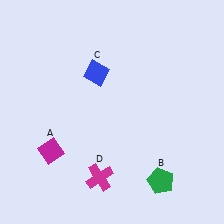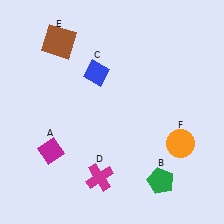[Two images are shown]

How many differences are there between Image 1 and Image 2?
There are 2 differences between the two images.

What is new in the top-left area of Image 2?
A brown square (E) was added in the top-left area of Image 2.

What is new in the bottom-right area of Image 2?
An orange circle (F) was added in the bottom-right area of Image 2.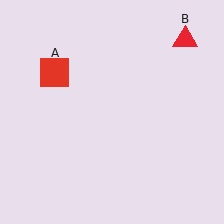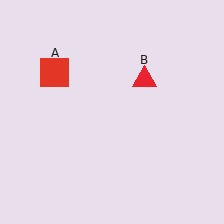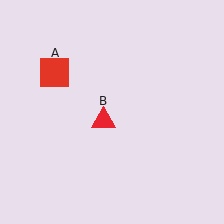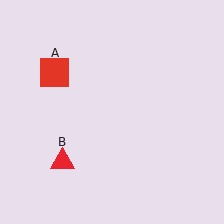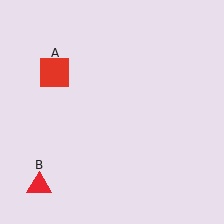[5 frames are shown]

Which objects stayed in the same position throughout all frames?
Red square (object A) remained stationary.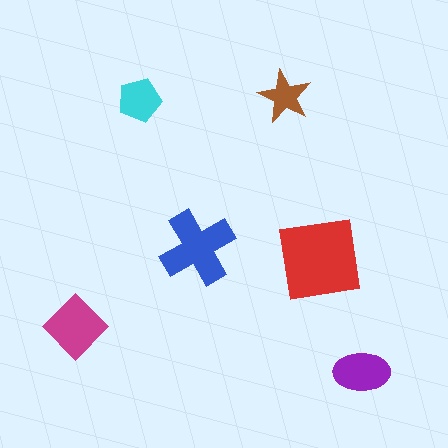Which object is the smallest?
The brown star.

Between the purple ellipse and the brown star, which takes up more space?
The purple ellipse.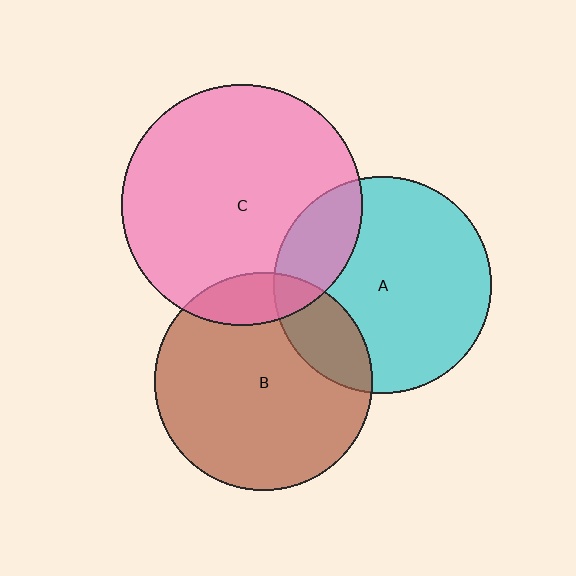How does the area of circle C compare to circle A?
Approximately 1.2 times.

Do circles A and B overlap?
Yes.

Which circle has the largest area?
Circle C (pink).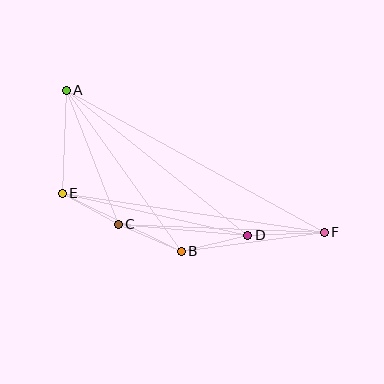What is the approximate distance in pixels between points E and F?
The distance between E and F is approximately 265 pixels.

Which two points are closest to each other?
Points C and E are closest to each other.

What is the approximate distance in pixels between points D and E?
The distance between D and E is approximately 190 pixels.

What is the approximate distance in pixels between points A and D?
The distance between A and D is approximately 232 pixels.